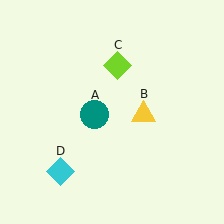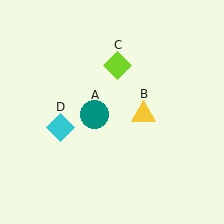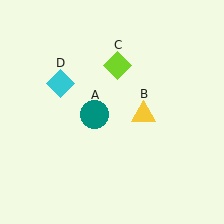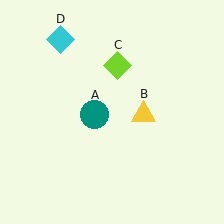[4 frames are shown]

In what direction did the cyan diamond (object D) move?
The cyan diamond (object D) moved up.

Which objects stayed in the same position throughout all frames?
Teal circle (object A) and yellow triangle (object B) and lime diamond (object C) remained stationary.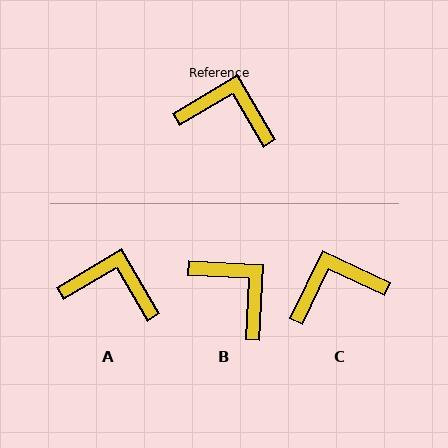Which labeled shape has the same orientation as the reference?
A.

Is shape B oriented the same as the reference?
No, it is off by about 34 degrees.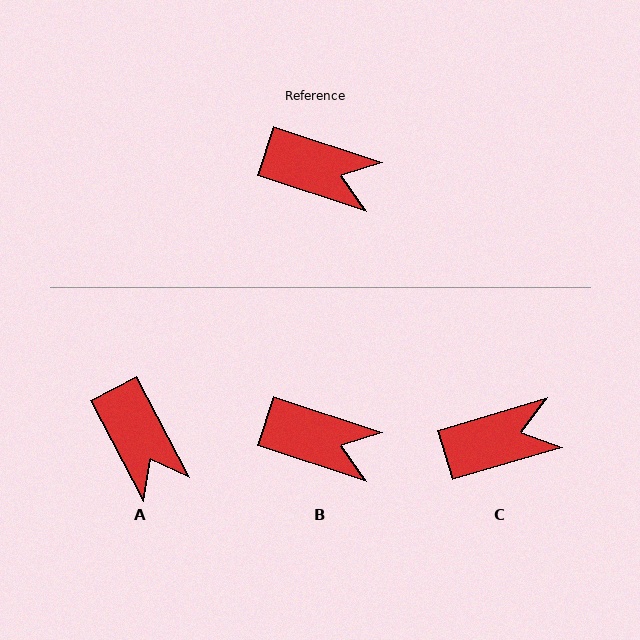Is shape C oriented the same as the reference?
No, it is off by about 35 degrees.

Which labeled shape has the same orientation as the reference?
B.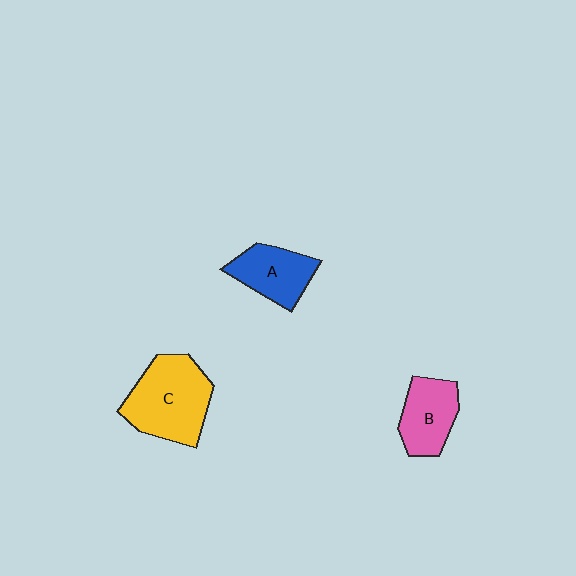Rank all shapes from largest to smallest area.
From largest to smallest: C (yellow), A (blue), B (pink).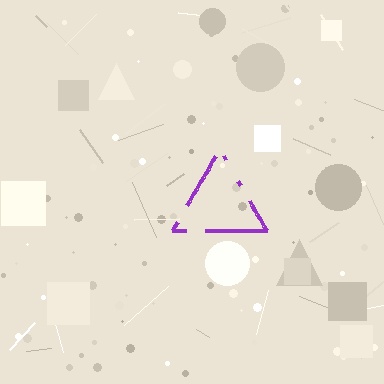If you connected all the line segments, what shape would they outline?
They would outline a triangle.